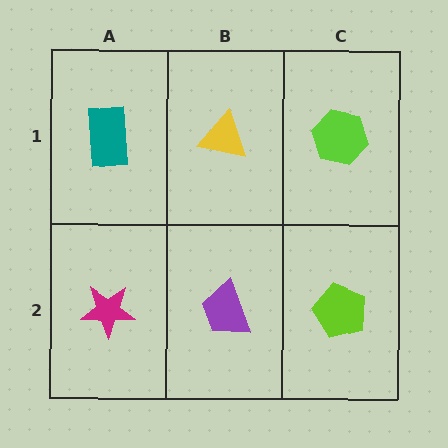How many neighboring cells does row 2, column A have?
2.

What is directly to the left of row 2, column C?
A purple trapezoid.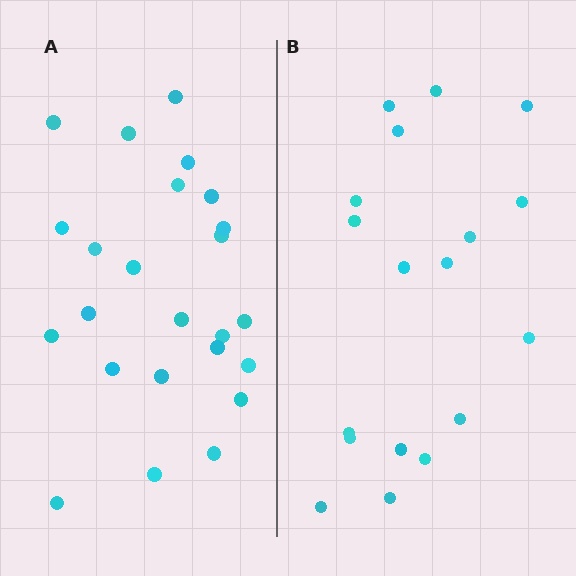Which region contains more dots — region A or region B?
Region A (the left region) has more dots.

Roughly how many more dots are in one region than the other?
Region A has about 6 more dots than region B.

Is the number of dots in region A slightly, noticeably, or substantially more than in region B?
Region A has noticeably more, but not dramatically so. The ratio is roughly 1.3 to 1.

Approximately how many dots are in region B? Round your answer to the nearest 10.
About 20 dots. (The exact count is 18, which rounds to 20.)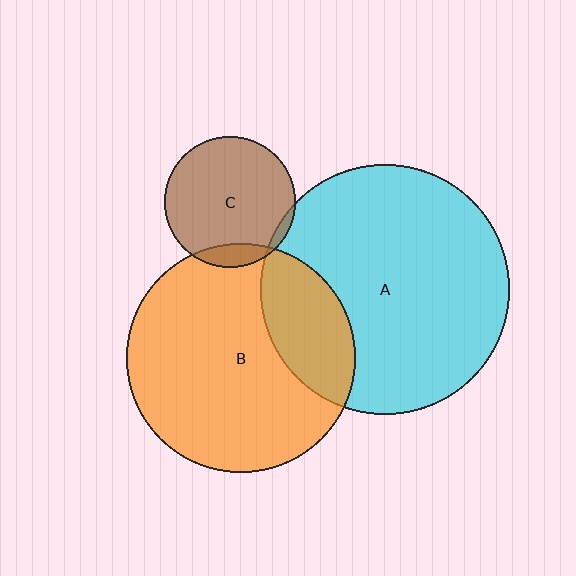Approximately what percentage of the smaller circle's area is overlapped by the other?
Approximately 25%.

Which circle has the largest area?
Circle A (cyan).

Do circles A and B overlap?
Yes.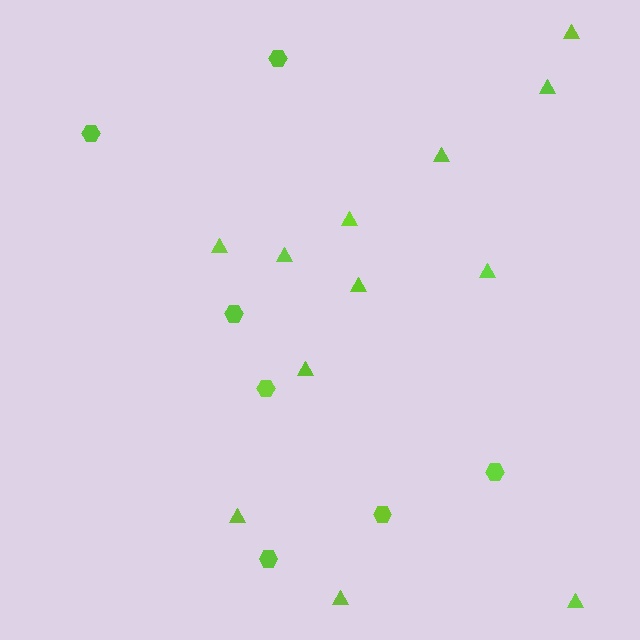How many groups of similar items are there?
There are 2 groups: one group of triangles (12) and one group of hexagons (7).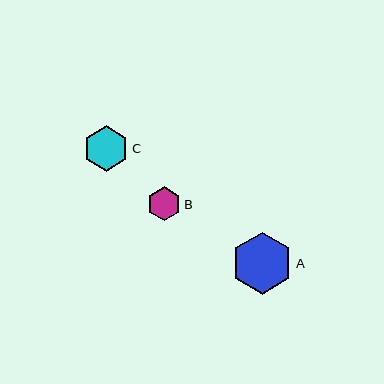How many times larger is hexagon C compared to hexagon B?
Hexagon C is approximately 1.3 times the size of hexagon B.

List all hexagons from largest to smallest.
From largest to smallest: A, C, B.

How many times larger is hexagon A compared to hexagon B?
Hexagon A is approximately 1.8 times the size of hexagon B.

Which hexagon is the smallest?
Hexagon B is the smallest with a size of approximately 34 pixels.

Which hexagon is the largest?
Hexagon A is the largest with a size of approximately 62 pixels.